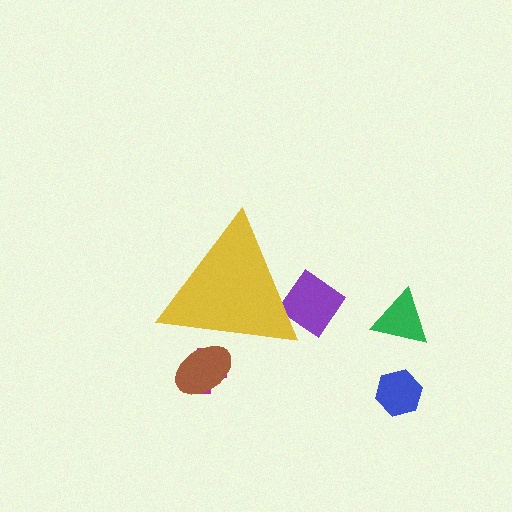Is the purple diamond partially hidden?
Yes, the purple diamond is partially hidden behind the yellow triangle.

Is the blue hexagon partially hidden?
No, the blue hexagon is fully visible.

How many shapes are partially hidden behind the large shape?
3 shapes are partially hidden.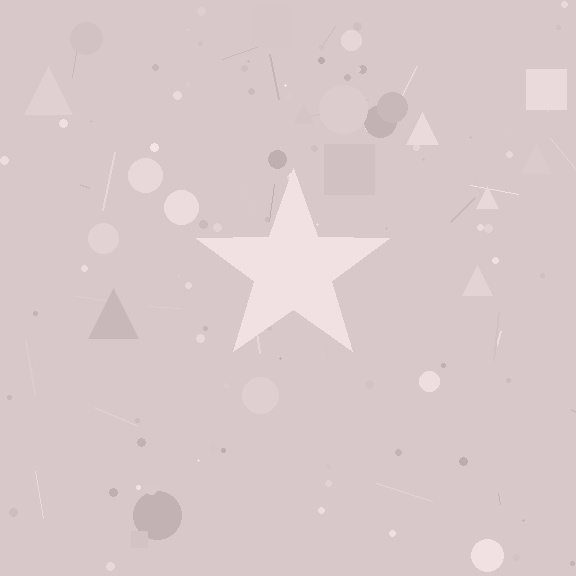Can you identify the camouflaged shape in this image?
The camouflaged shape is a star.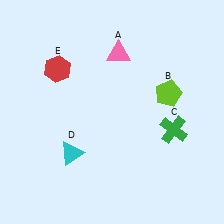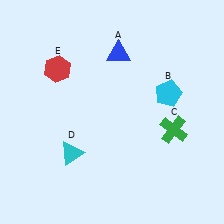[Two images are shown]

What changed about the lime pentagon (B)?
In Image 1, B is lime. In Image 2, it changed to cyan.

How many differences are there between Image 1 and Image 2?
There are 2 differences between the two images.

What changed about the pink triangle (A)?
In Image 1, A is pink. In Image 2, it changed to blue.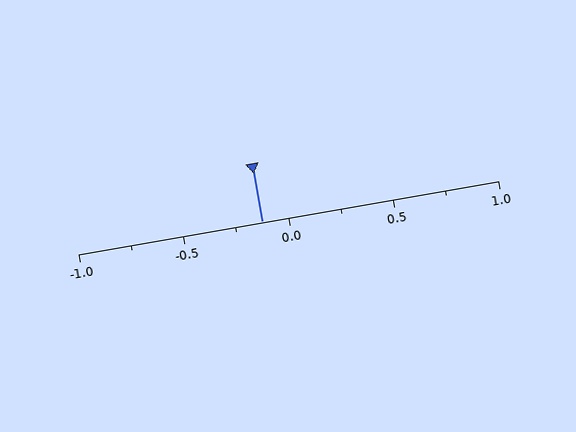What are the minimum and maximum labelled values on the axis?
The axis runs from -1.0 to 1.0.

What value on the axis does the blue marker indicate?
The marker indicates approximately -0.12.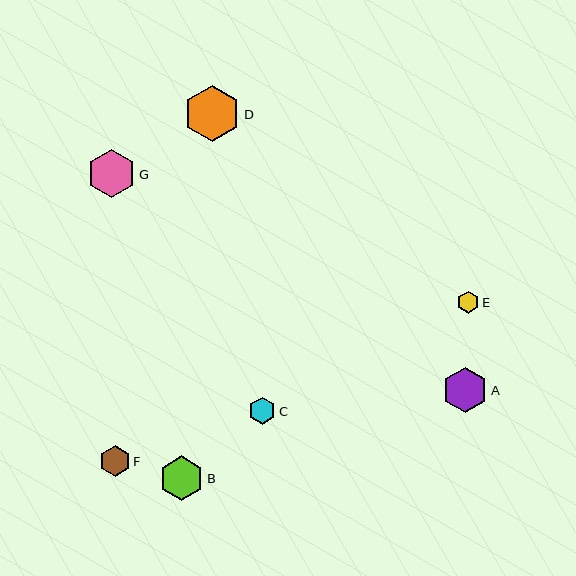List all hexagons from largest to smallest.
From largest to smallest: D, G, A, B, F, C, E.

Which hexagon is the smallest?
Hexagon E is the smallest with a size of approximately 22 pixels.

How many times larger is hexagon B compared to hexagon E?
Hexagon B is approximately 2.0 times the size of hexagon E.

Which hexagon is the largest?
Hexagon D is the largest with a size of approximately 56 pixels.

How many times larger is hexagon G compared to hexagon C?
Hexagon G is approximately 1.8 times the size of hexagon C.